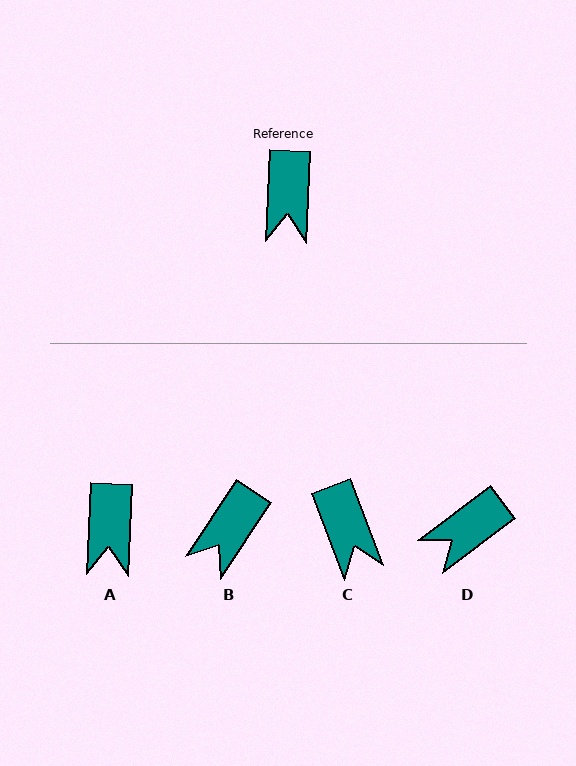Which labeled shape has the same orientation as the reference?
A.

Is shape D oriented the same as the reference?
No, it is off by about 51 degrees.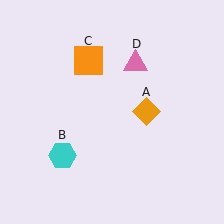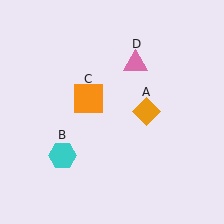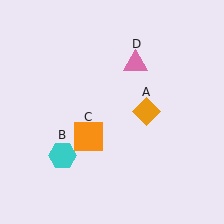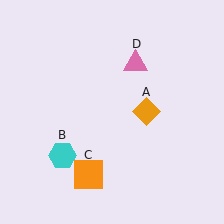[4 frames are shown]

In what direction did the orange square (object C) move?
The orange square (object C) moved down.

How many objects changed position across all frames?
1 object changed position: orange square (object C).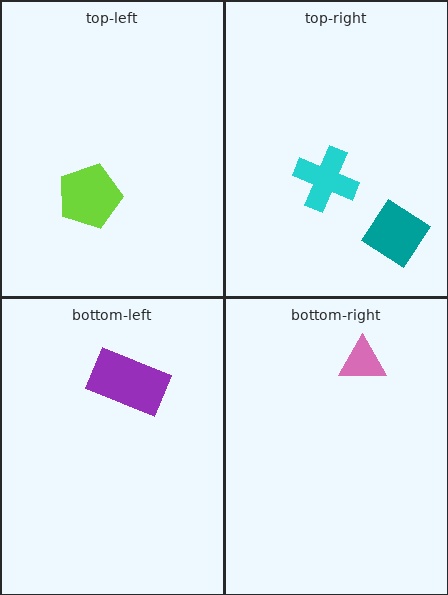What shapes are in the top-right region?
The cyan cross, the teal diamond.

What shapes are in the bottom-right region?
The pink triangle.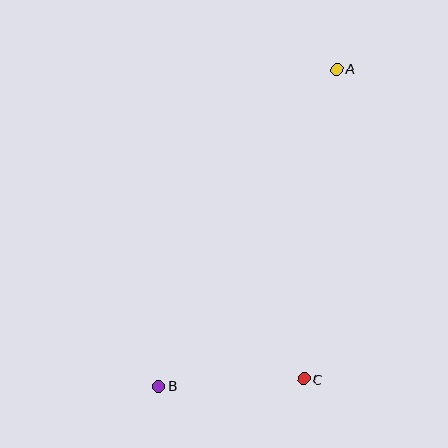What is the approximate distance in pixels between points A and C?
The distance between A and C is approximately 311 pixels.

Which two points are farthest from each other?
Points A and B are farthest from each other.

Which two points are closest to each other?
Points B and C are closest to each other.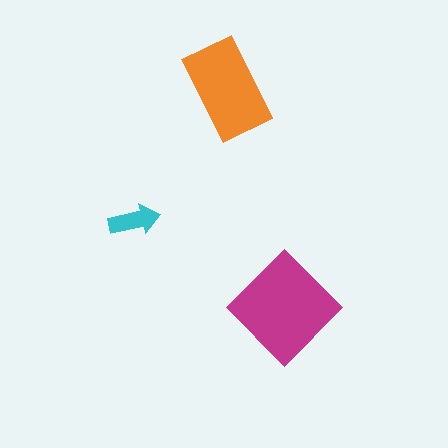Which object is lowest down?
The magenta diamond is bottommost.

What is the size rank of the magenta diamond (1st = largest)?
1st.